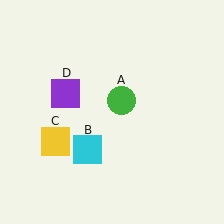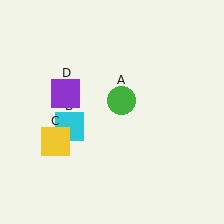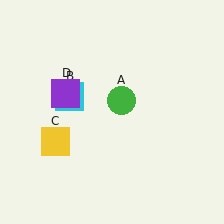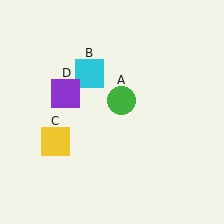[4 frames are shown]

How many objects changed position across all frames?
1 object changed position: cyan square (object B).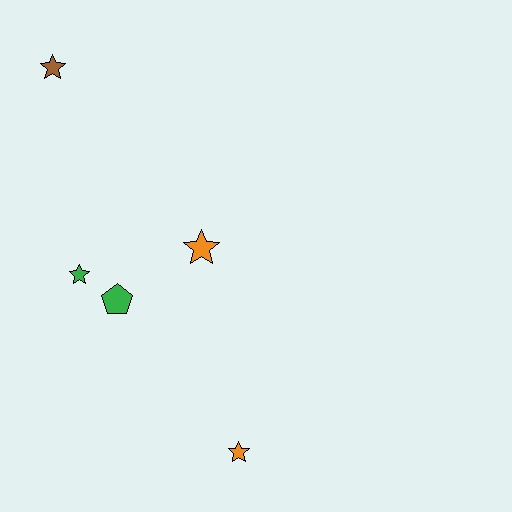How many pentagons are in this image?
There is 1 pentagon.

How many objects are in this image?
There are 5 objects.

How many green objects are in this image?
There are 2 green objects.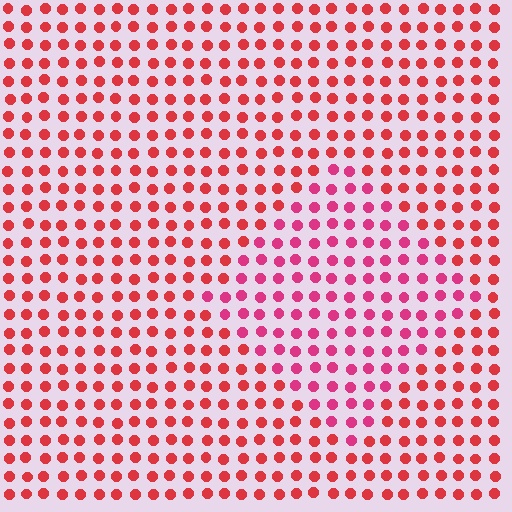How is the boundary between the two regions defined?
The boundary is defined purely by a slight shift in hue (about 25 degrees). Spacing, size, and orientation are identical on both sides.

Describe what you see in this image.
The image is filled with small red elements in a uniform arrangement. A diamond-shaped region is visible where the elements are tinted to a slightly different hue, forming a subtle color boundary.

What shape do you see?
I see a diamond.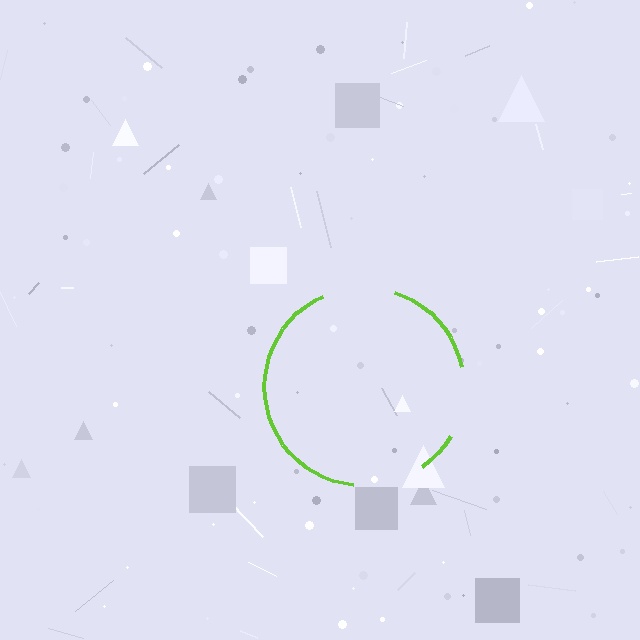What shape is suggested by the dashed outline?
The dashed outline suggests a circle.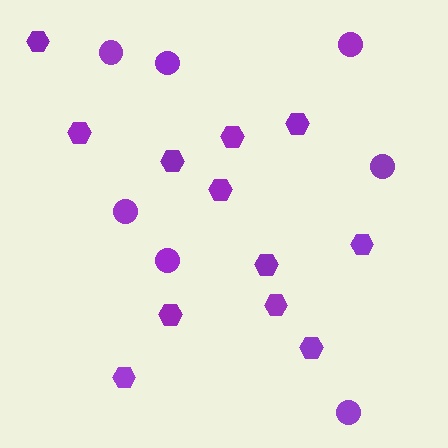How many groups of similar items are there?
There are 2 groups: one group of hexagons (12) and one group of circles (7).